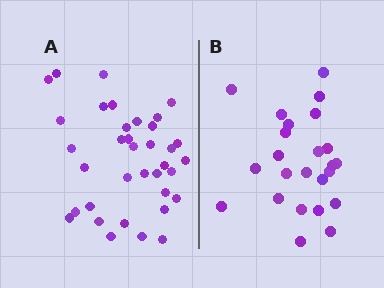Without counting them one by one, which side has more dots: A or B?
Region A (the left region) has more dots.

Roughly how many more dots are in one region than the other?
Region A has roughly 12 or so more dots than region B.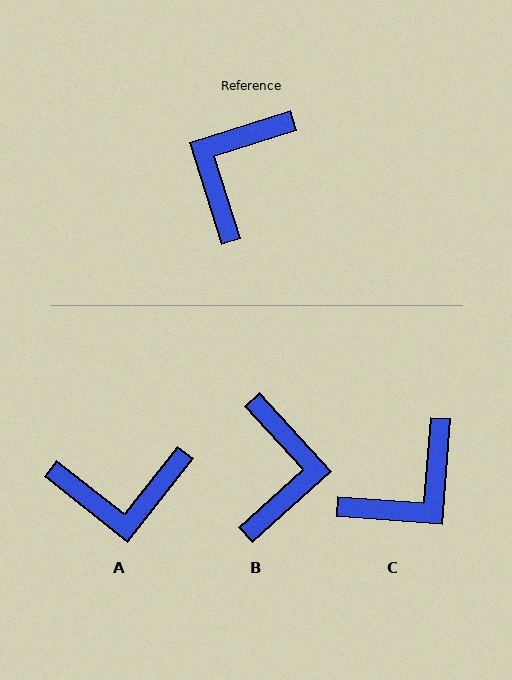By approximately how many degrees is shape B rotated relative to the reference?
Approximately 155 degrees clockwise.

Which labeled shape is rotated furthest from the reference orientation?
C, about 158 degrees away.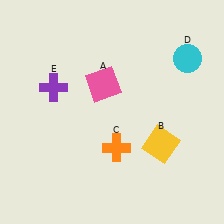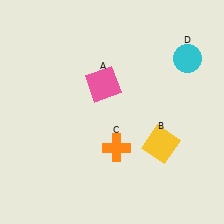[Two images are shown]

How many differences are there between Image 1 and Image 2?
There is 1 difference between the two images.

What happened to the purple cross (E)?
The purple cross (E) was removed in Image 2. It was in the top-left area of Image 1.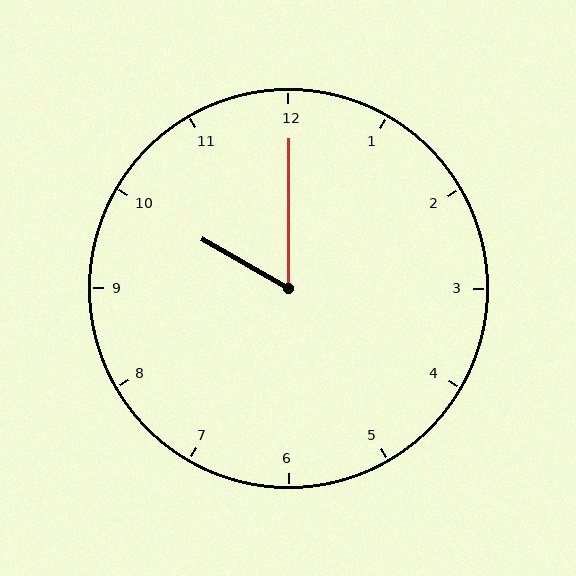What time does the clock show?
10:00.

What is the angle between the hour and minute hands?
Approximately 60 degrees.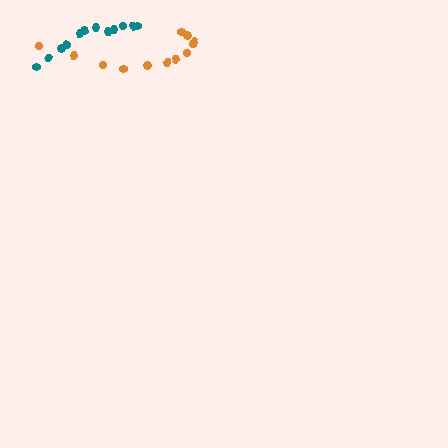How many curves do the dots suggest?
There are 2 distinct paths.